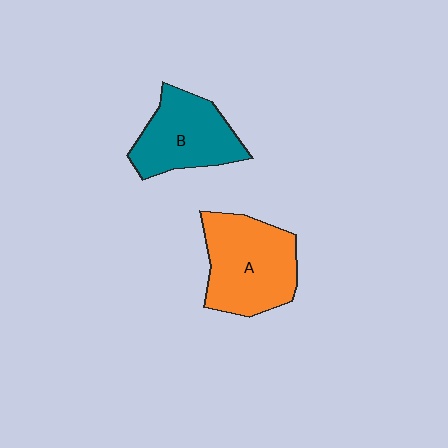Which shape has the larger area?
Shape A (orange).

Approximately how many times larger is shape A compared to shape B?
Approximately 1.2 times.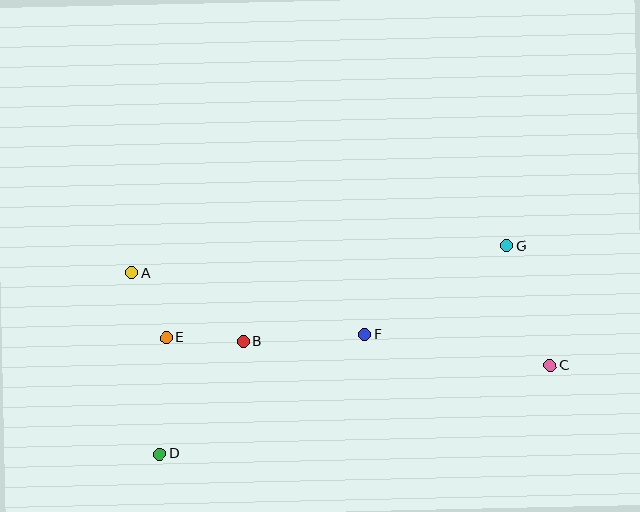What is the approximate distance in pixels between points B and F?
The distance between B and F is approximately 121 pixels.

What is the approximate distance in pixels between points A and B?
The distance between A and B is approximately 131 pixels.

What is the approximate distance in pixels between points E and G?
The distance between E and G is approximately 353 pixels.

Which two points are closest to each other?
Points A and E are closest to each other.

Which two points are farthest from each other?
Points A and C are farthest from each other.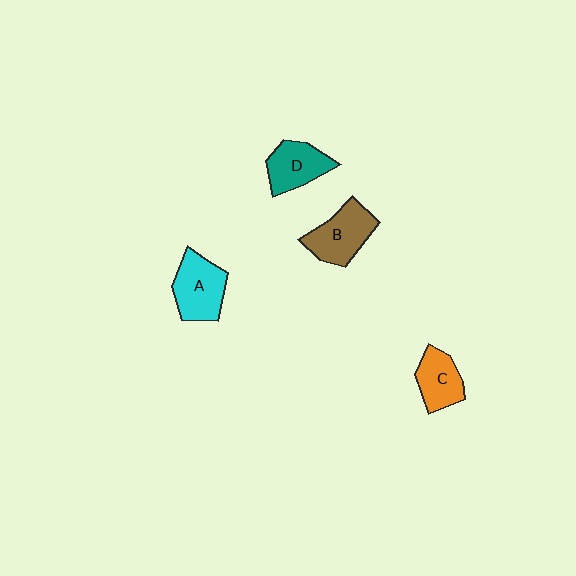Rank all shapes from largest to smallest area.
From largest to smallest: B (brown), A (cyan), D (teal), C (orange).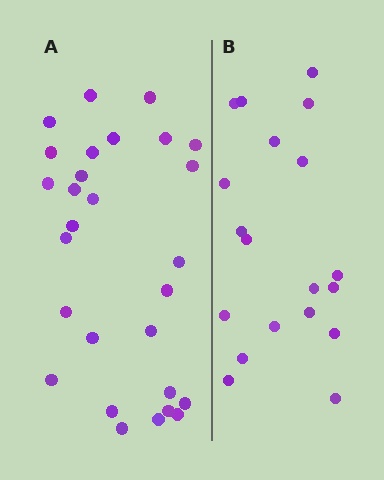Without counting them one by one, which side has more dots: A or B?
Region A (the left region) has more dots.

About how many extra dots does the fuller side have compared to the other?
Region A has roughly 8 or so more dots than region B.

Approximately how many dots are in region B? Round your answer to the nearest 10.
About 20 dots. (The exact count is 19, which rounds to 20.)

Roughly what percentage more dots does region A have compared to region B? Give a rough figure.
About 45% more.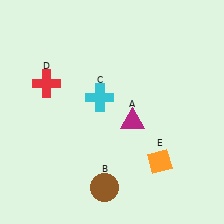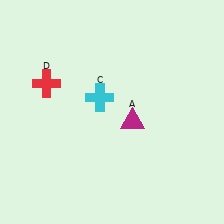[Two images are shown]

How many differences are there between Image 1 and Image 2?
There are 2 differences between the two images.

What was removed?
The orange diamond (E), the brown circle (B) were removed in Image 2.